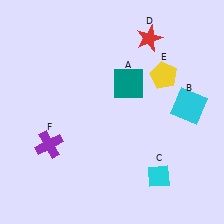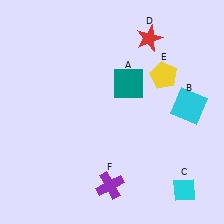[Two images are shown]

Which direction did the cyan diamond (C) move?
The cyan diamond (C) moved right.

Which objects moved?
The objects that moved are: the cyan diamond (C), the purple cross (F).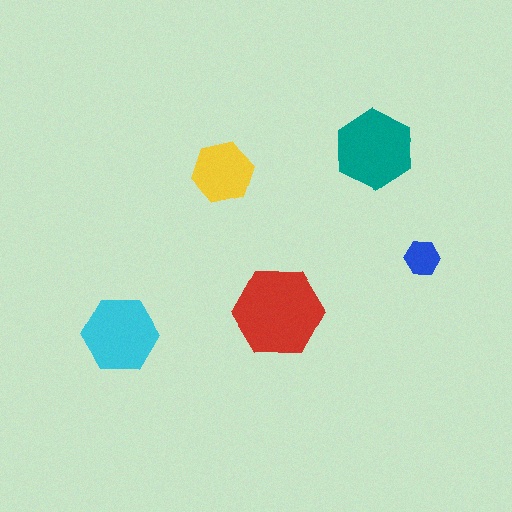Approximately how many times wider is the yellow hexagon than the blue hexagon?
About 2 times wider.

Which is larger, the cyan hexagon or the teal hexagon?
The teal one.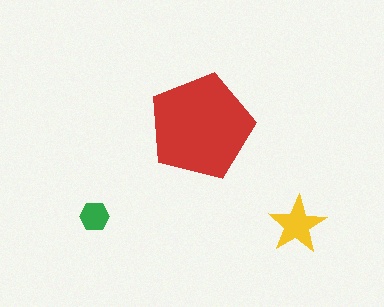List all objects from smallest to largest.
The green hexagon, the yellow star, the red pentagon.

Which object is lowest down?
The yellow star is bottommost.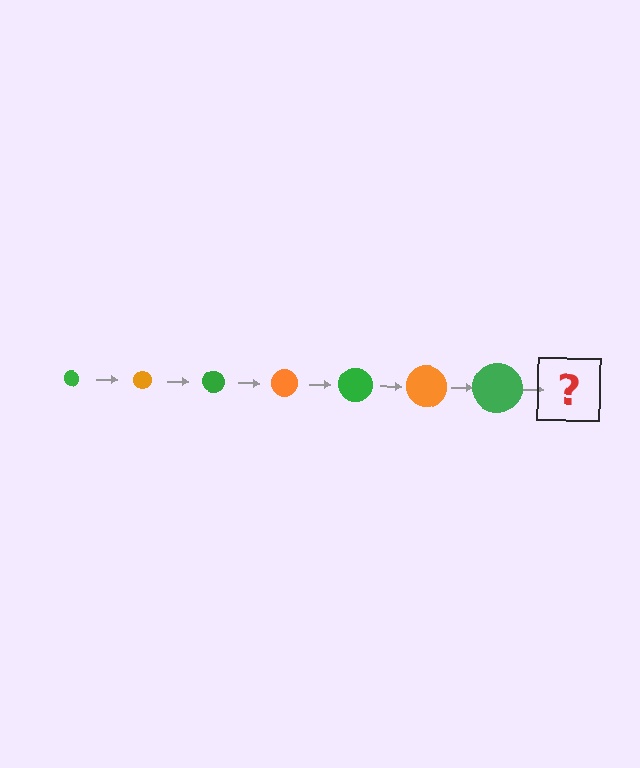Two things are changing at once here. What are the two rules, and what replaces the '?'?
The two rules are that the circle grows larger each step and the color cycles through green and orange. The '?' should be an orange circle, larger than the previous one.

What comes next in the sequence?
The next element should be an orange circle, larger than the previous one.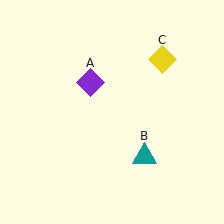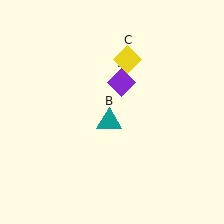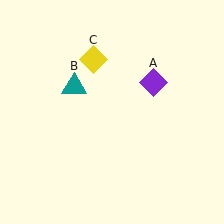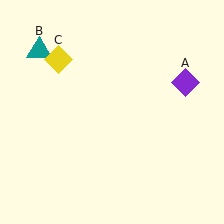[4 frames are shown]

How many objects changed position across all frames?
3 objects changed position: purple diamond (object A), teal triangle (object B), yellow diamond (object C).